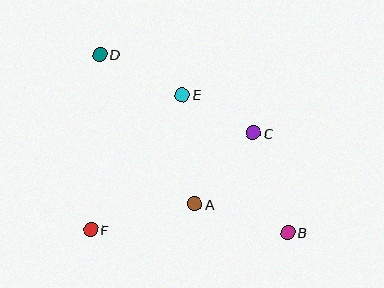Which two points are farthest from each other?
Points B and D are farthest from each other.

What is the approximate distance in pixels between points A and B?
The distance between A and B is approximately 97 pixels.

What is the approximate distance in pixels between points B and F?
The distance between B and F is approximately 197 pixels.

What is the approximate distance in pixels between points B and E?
The distance between B and E is approximately 174 pixels.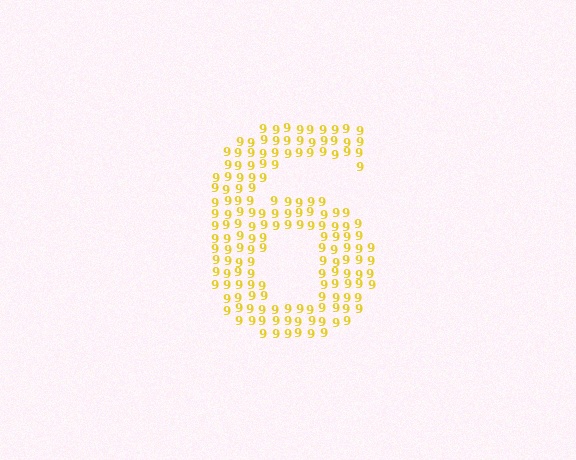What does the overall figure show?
The overall figure shows the digit 6.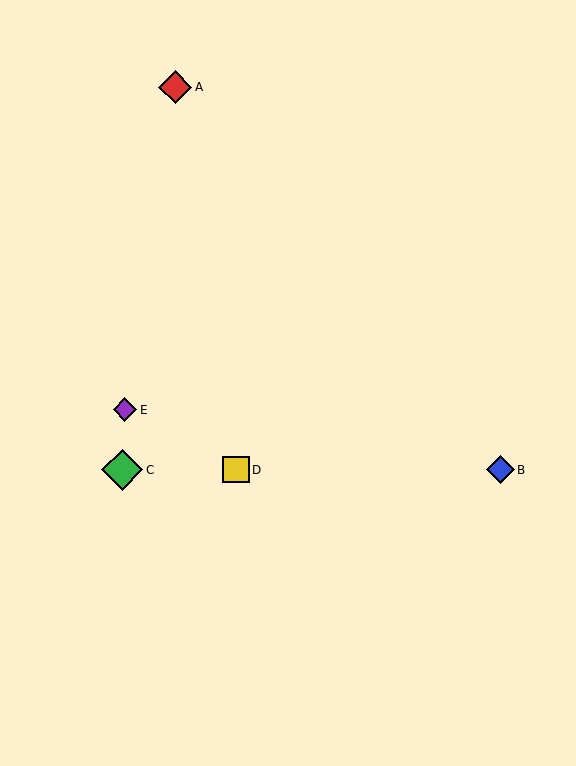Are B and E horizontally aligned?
No, B is at y≈470 and E is at y≈410.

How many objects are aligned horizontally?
3 objects (B, C, D) are aligned horizontally.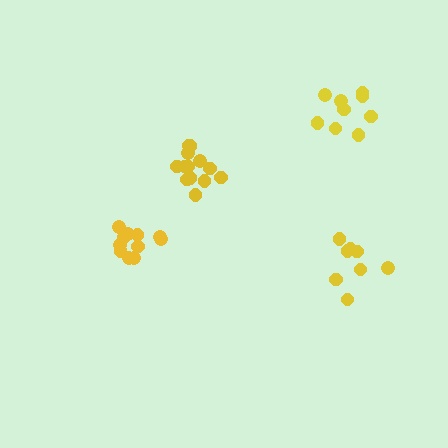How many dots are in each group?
Group 1: 13 dots, Group 2: 14 dots, Group 3: 8 dots, Group 4: 9 dots (44 total).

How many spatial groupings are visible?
There are 4 spatial groupings.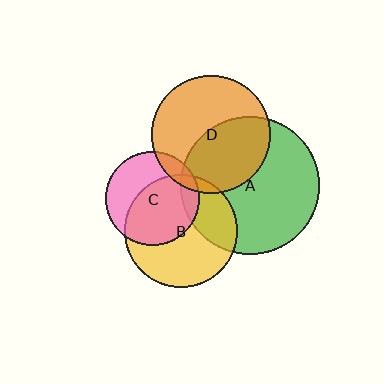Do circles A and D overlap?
Yes.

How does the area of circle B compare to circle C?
Approximately 1.4 times.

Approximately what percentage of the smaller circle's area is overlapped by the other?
Approximately 45%.